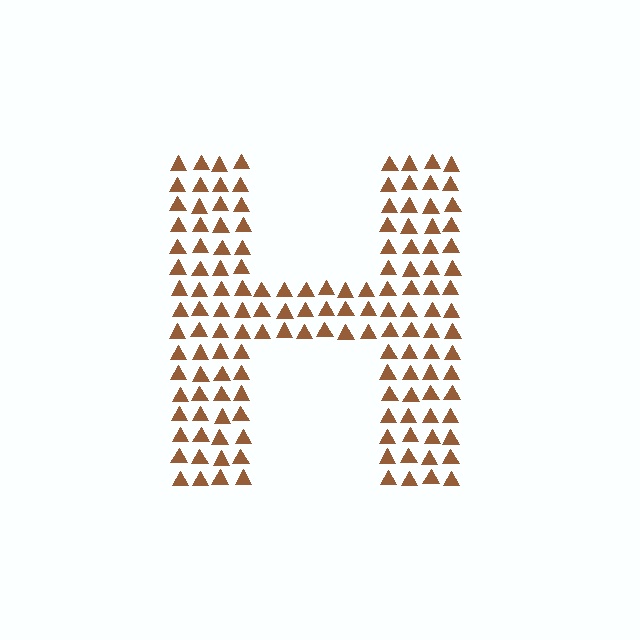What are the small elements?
The small elements are triangles.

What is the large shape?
The large shape is the letter H.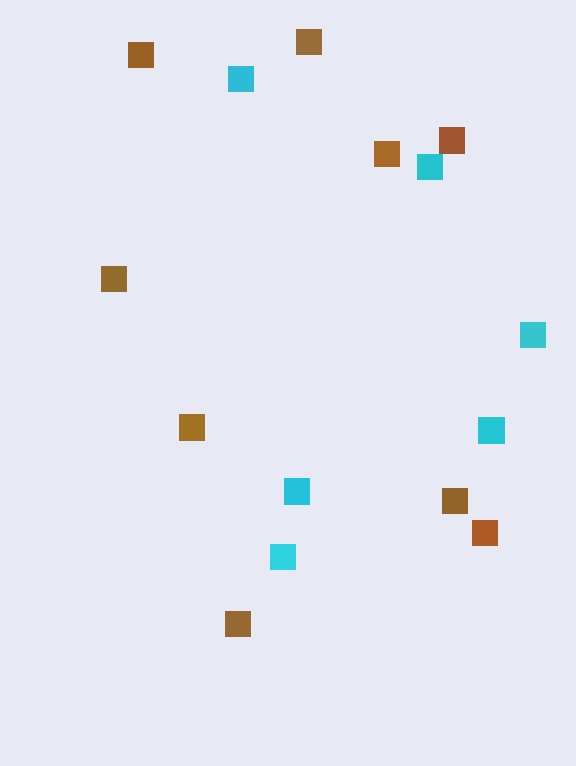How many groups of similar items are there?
There are 2 groups: one group of cyan squares (6) and one group of brown squares (9).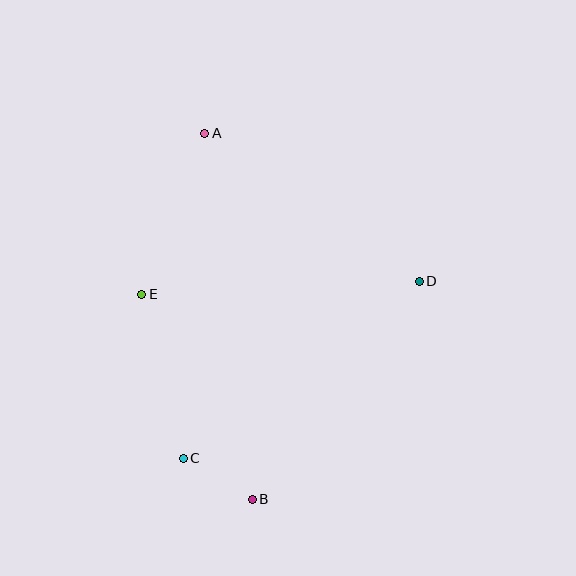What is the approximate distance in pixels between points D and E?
The distance between D and E is approximately 278 pixels.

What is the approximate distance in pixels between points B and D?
The distance between B and D is approximately 275 pixels.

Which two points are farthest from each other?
Points A and B are farthest from each other.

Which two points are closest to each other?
Points B and C are closest to each other.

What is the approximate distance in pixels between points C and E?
The distance between C and E is approximately 169 pixels.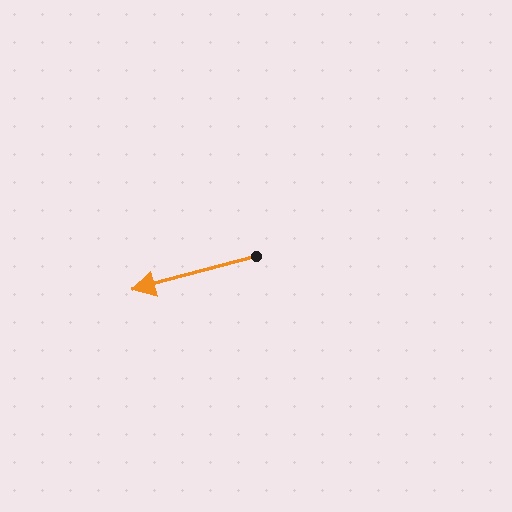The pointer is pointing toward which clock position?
Roughly 8 o'clock.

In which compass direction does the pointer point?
West.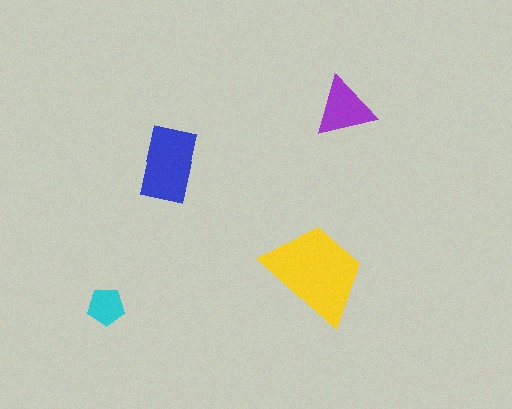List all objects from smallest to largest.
The cyan pentagon, the purple triangle, the blue rectangle, the yellow trapezoid.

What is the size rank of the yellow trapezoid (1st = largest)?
1st.